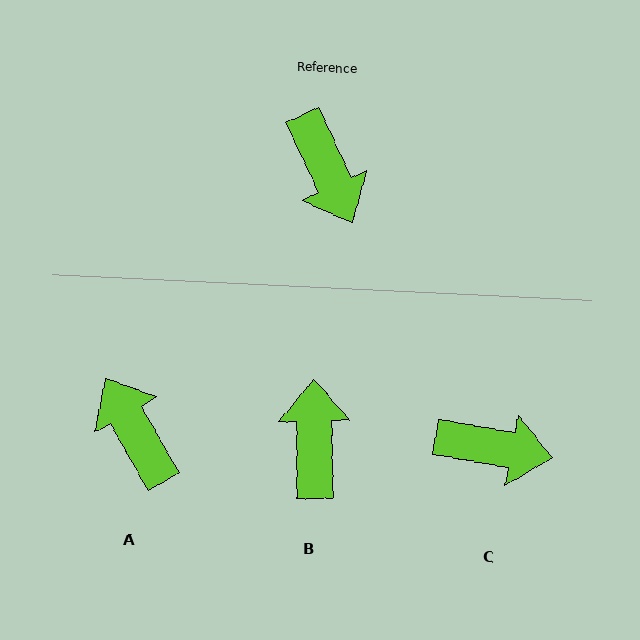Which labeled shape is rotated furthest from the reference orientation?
A, about 175 degrees away.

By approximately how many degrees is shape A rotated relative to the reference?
Approximately 175 degrees clockwise.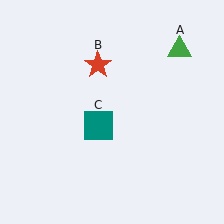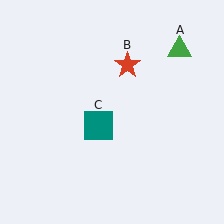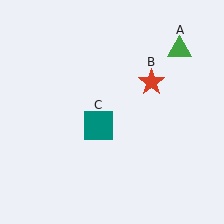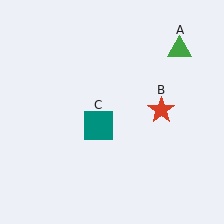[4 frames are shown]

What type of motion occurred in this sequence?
The red star (object B) rotated clockwise around the center of the scene.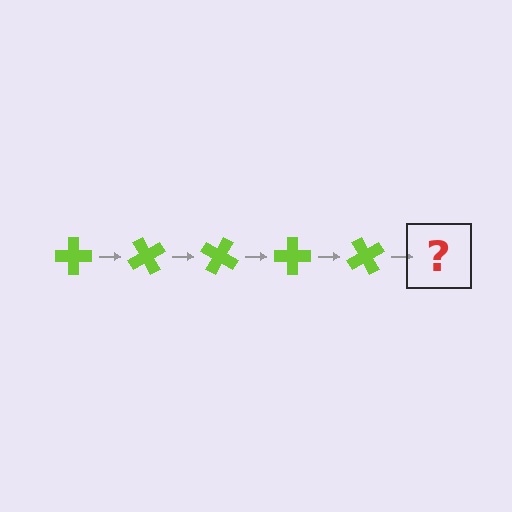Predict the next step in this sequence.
The next step is a lime cross rotated 300 degrees.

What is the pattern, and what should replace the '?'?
The pattern is that the cross rotates 60 degrees each step. The '?' should be a lime cross rotated 300 degrees.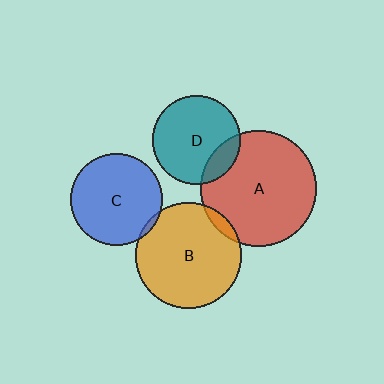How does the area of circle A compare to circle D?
Approximately 1.7 times.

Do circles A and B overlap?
Yes.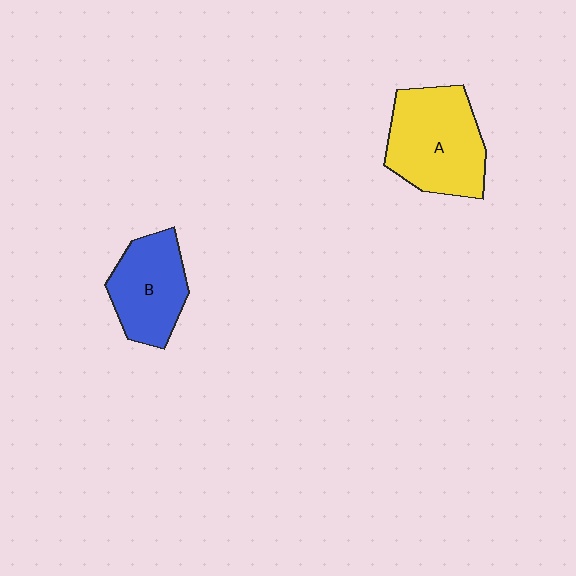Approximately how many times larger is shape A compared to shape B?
Approximately 1.3 times.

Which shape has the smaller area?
Shape B (blue).